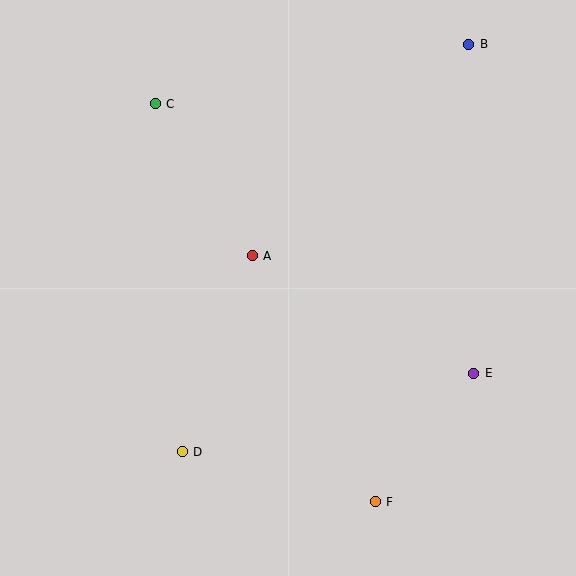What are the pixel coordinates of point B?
Point B is at (469, 44).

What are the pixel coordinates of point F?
Point F is at (375, 502).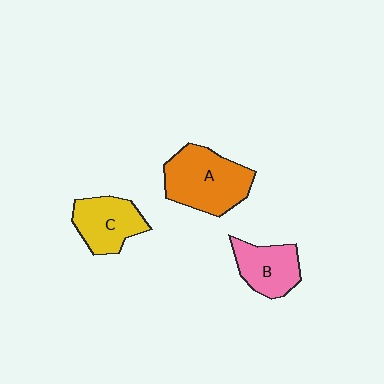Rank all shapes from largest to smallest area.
From largest to smallest: A (orange), C (yellow), B (pink).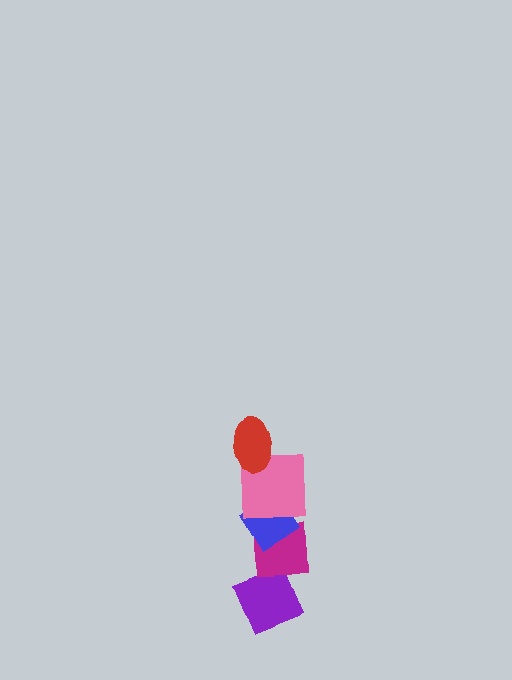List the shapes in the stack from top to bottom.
From top to bottom: the red ellipse, the pink square, the blue diamond, the magenta square, the purple diamond.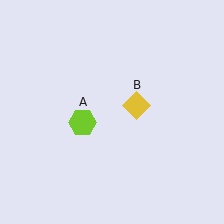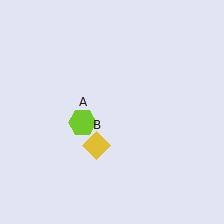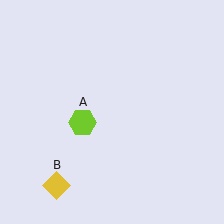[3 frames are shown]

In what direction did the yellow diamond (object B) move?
The yellow diamond (object B) moved down and to the left.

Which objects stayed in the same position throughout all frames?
Lime hexagon (object A) remained stationary.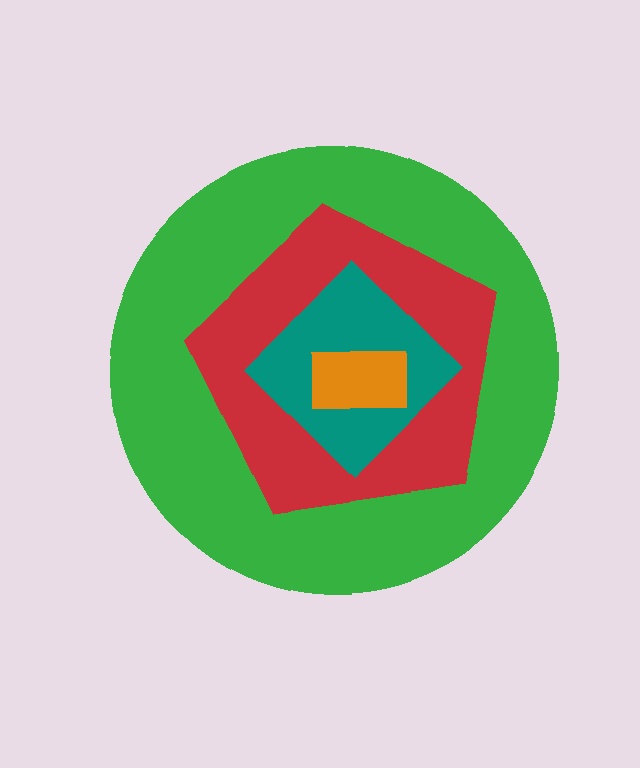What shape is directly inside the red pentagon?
The teal diamond.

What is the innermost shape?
The orange rectangle.